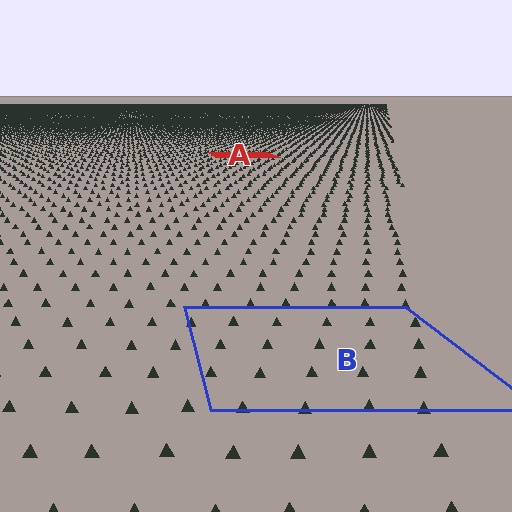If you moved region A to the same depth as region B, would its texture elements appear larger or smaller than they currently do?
They would appear larger. At a closer depth, the same texture elements are projected at a bigger on-screen size.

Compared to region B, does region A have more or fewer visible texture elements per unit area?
Region A has more texture elements per unit area — they are packed more densely because it is farther away.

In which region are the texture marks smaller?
The texture marks are smaller in region A, because it is farther away.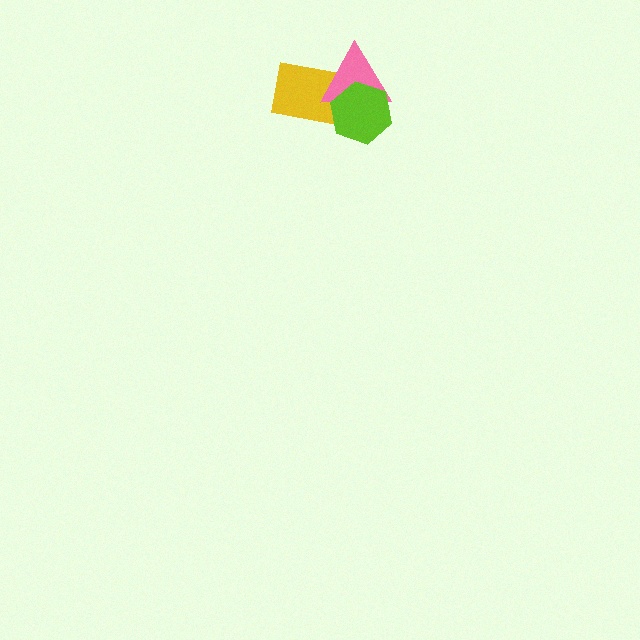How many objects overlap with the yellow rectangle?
2 objects overlap with the yellow rectangle.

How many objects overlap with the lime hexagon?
2 objects overlap with the lime hexagon.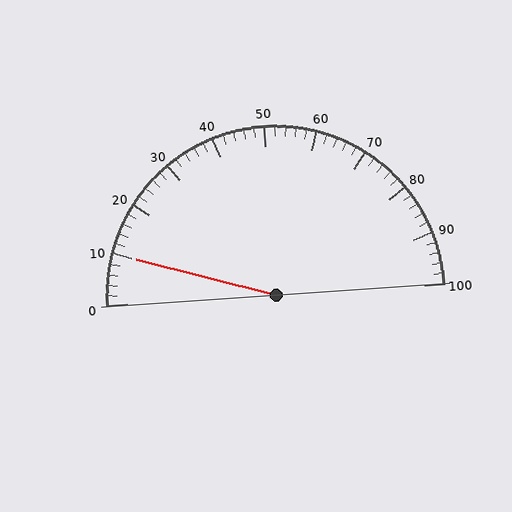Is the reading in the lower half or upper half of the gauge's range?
The reading is in the lower half of the range (0 to 100).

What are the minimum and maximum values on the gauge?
The gauge ranges from 0 to 100.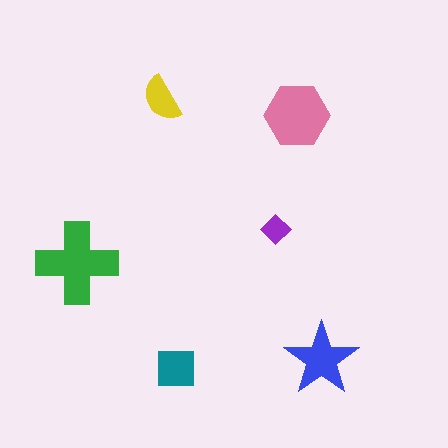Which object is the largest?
The green cross.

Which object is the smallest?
The purple diamond.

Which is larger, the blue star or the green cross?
The green cross.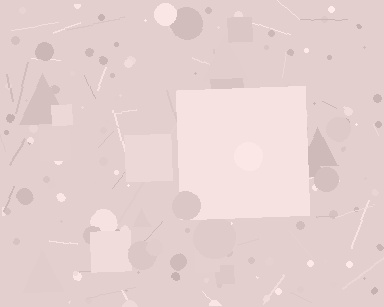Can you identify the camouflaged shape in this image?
The camouflaged shape is a square.